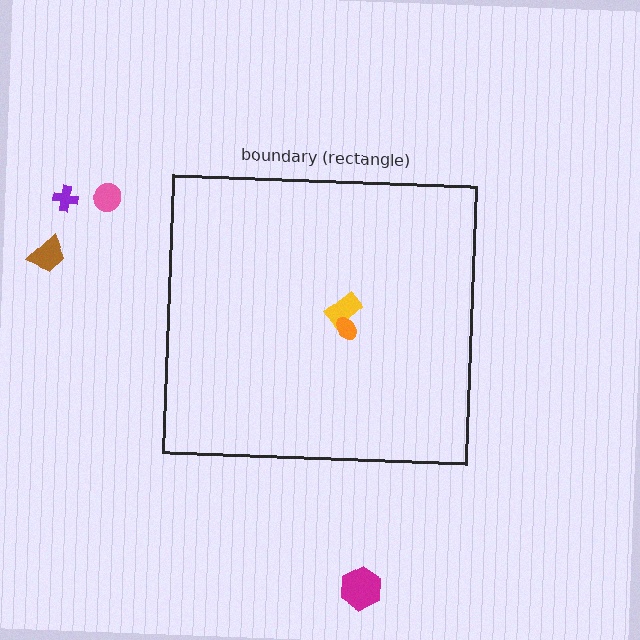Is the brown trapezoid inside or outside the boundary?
Outside.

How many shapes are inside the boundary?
2 inside, 4 outside.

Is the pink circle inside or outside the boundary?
Outside.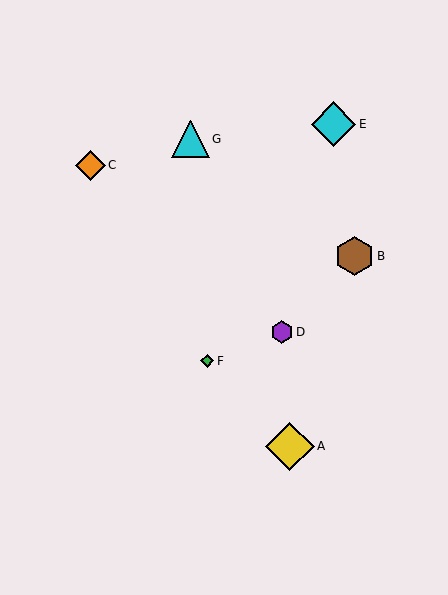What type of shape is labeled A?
Shape A is a yellow diamond.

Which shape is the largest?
The yellow diamond (labeled A) is the largest.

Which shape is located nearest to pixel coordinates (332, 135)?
The cyan diamond (labeled E) at (333, 124) is nearest to that location.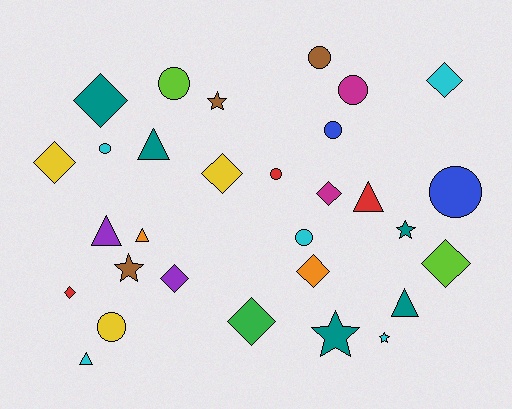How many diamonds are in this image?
There are 10 diamonds.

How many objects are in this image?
There are 30 objects.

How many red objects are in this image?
There are 3 red objects.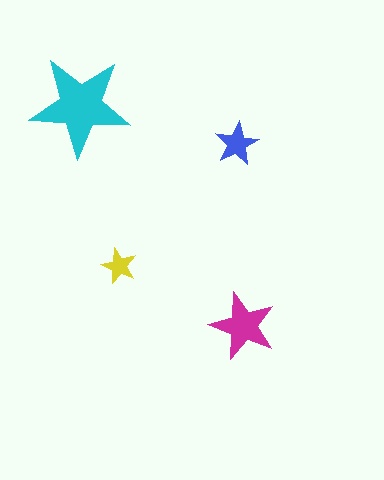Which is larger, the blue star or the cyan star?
The cyan one.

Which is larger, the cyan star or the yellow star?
The cyan one.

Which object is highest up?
The cyan star is topmost.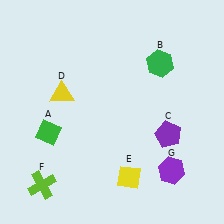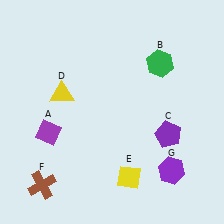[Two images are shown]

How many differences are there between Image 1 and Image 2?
There are 2 differences between the two images.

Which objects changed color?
A changed from green to purple. F changed from lime to brown.